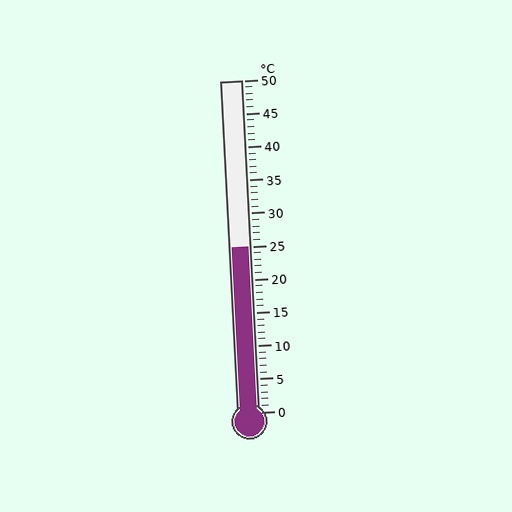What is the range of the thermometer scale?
The thermometer scale ranges from 0°C to 50°C.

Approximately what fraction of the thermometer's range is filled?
The thermometer is filled to approximately 50% of its range.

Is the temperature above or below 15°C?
The temperature is above 15°C.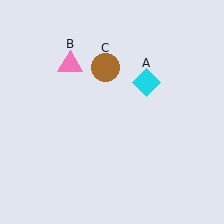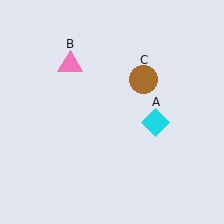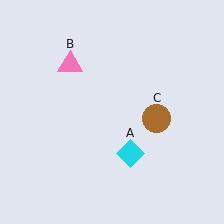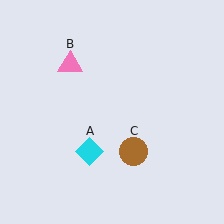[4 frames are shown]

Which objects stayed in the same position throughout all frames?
Pink triangle (object B) remained stationary.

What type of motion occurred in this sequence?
The cyan diamond (object A), brown circle (object C) rotated clockwise around the center of the scene.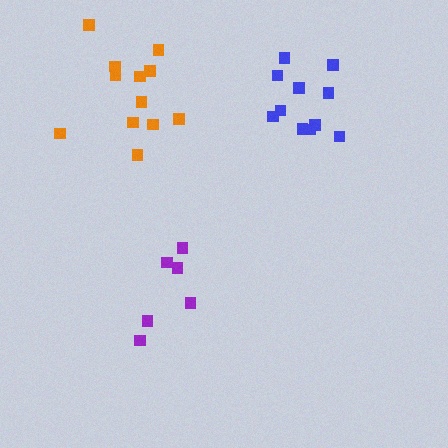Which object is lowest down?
The purple cluster is bottommost.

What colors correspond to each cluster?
The clusters are colored: blue, purple, orange.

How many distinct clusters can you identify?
There are 3 distinct clusters.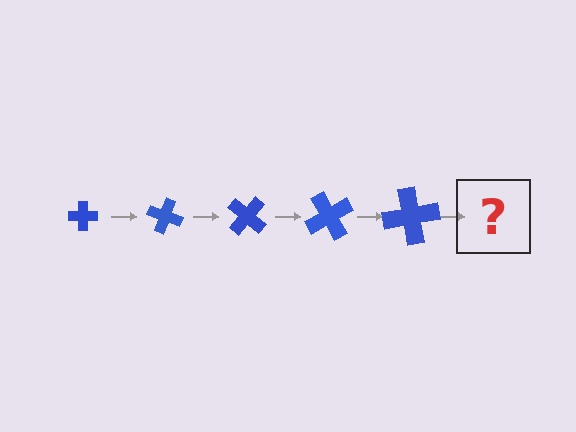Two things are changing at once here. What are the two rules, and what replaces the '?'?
The two rules are that the cross grows larger each step and it rotates 20 degrees each step. The '?' should be a cross, larger than the previous one and rotated 100 degrees from the start.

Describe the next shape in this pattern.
It should be a cross, larger than the previous one and rotated 100 degrees from the start.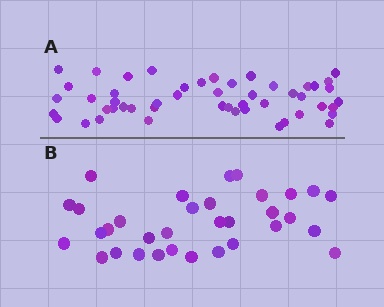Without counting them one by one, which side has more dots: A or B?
Region A (the top region) has more dots.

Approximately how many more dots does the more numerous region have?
Region A has approximately 15 more dots than region B.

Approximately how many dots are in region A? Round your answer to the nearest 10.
About 50 dots.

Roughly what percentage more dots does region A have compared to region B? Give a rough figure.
About 50% more.